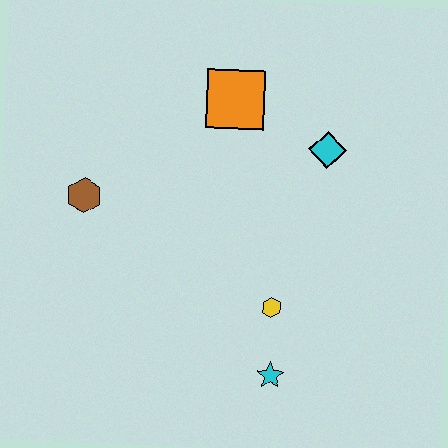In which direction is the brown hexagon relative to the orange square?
The brown hexagon is to the left of the orange square.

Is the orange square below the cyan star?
No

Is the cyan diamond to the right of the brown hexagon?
Yes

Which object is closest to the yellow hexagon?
The cyan star is closest to the yellow hexagon.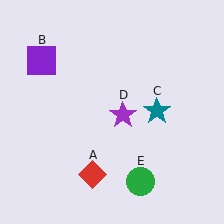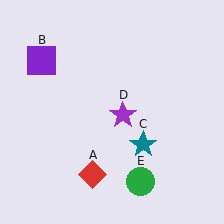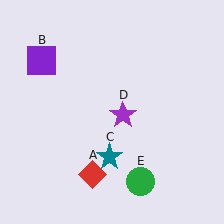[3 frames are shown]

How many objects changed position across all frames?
1 object changed position: teal star (object C).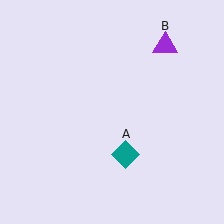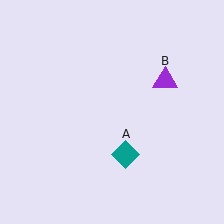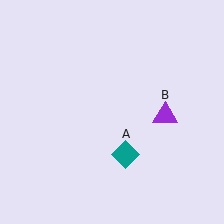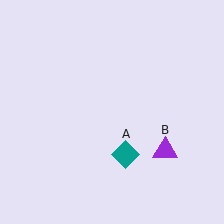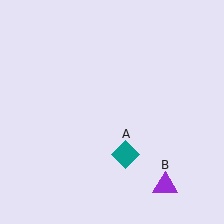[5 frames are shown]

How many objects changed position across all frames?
1 object changed position: purple triangle (object B).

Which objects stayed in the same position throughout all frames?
Teal diamond (object A) remained stationary.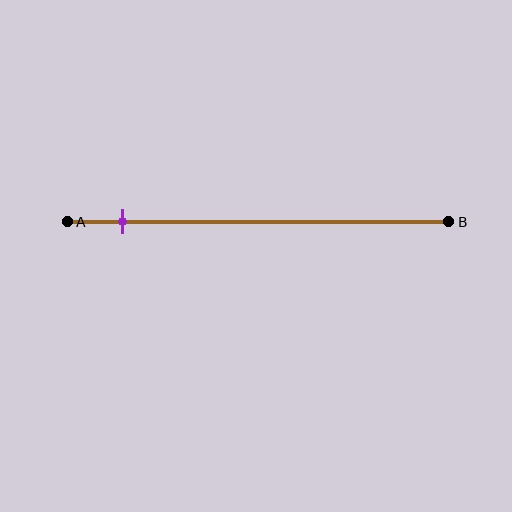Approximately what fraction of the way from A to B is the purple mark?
The purple mark is approximately 15% of the way from A to B.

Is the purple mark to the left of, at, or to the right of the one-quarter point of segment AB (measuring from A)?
The purple mark is to the left of the one-quarter point of segment AB.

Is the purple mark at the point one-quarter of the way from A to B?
No, the mark is at about 15% from A, not at the 25% one-quarter point.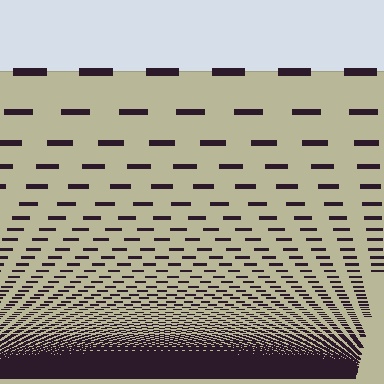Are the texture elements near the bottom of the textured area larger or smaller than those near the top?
Smaller. The gradient is inverted — elements near the bottom are smaller and denser.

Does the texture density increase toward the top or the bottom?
Density increases toward the bottom.